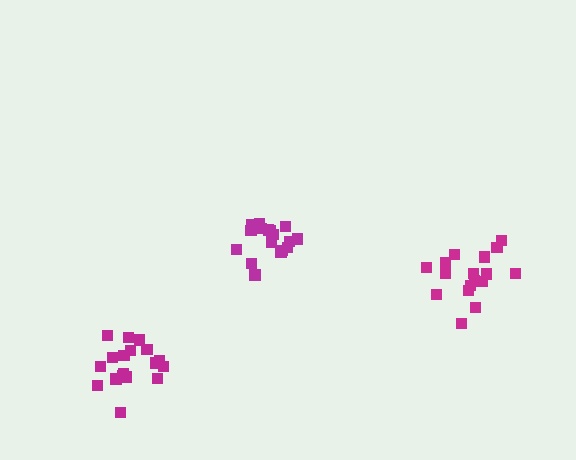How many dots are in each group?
Group 1: 17 dots, Group 2: 18 dots, Group 3: 17 dots (52 total).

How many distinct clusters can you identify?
There are 3 distinct clusters.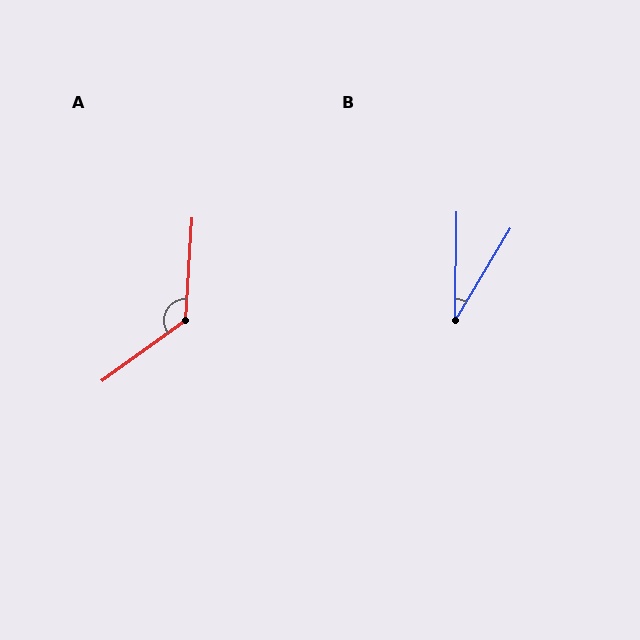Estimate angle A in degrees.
Approximately 129 degrees.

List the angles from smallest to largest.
B (30°), A (129°).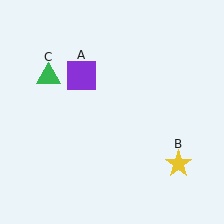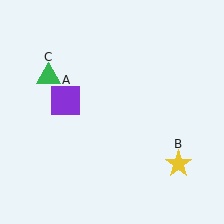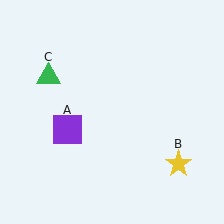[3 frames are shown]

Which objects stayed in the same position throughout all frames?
Yellow star (object B) and green triangle (object C) remained stationary.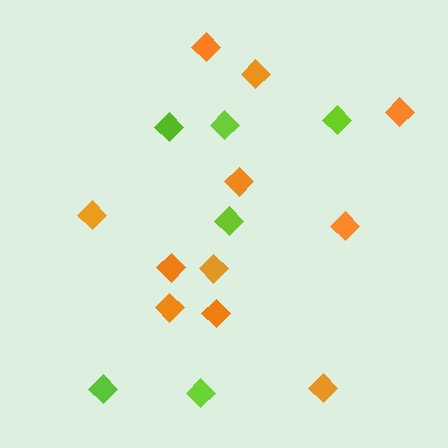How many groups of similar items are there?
There are 2 groups: one group of lime diamonds (6) and one group of orange diamonds (11).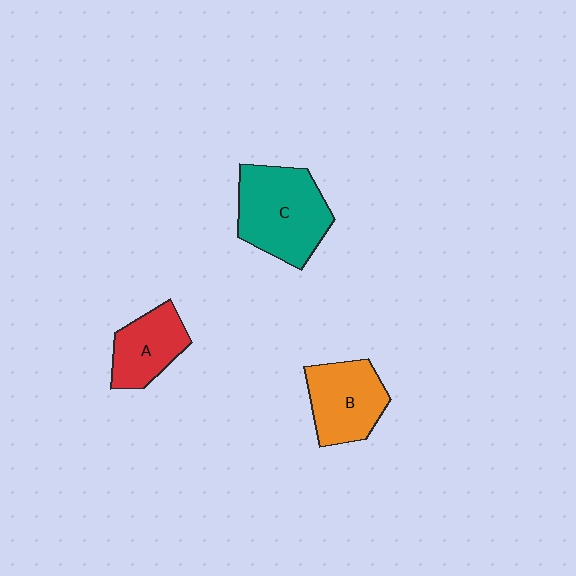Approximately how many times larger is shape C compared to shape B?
Approximately 1.3 times.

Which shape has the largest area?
Shape C (teal).